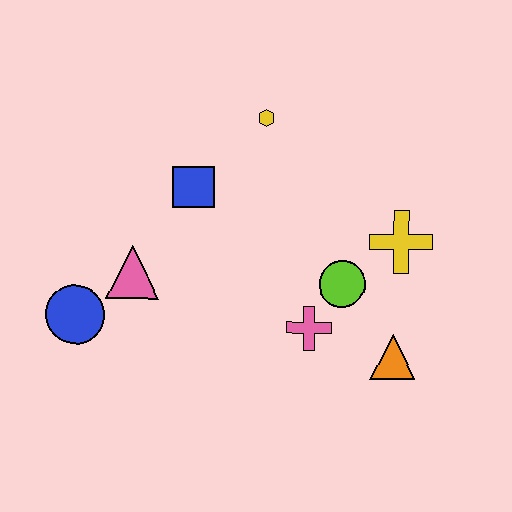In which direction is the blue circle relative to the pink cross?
The blue circle is to the left of the pink cross.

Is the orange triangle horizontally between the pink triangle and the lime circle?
No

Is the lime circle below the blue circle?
No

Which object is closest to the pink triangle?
The blue circle is closest to the pink triangle.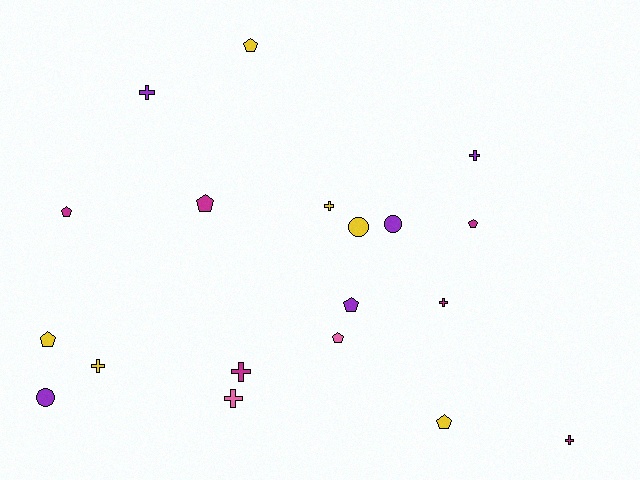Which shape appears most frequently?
Cross, with 8 objects.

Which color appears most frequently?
Magenta, with 6 objects.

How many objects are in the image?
There are 19 objects.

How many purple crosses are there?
There are 2 purple crosses.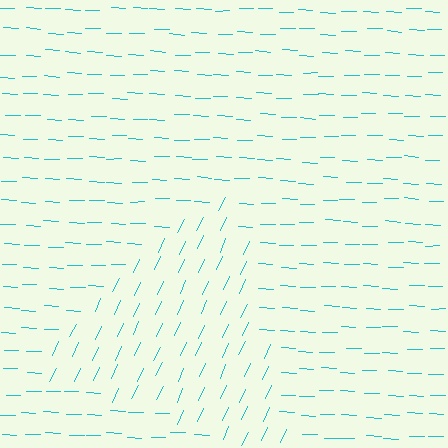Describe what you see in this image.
The image is filled with small cyan line segments. A triangle region in the image has lines oriented differently from the surrounding lines, creating a visible texture boundary.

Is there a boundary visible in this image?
Yes, there is a texture boundary formed by a change in line orientation.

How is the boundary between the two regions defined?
The boundary is defined purely by a change in line orientation (approximately 68 degrees difference). All lines are the same color and thickness.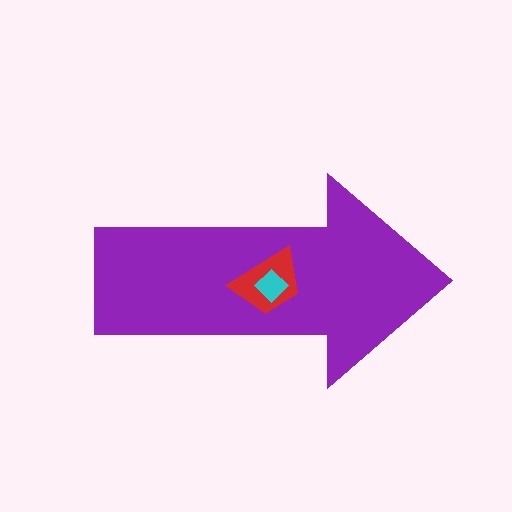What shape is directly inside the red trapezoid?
The cyan diamond.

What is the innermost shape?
The cyan diamond.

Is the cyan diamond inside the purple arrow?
Yes.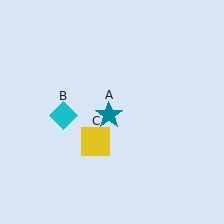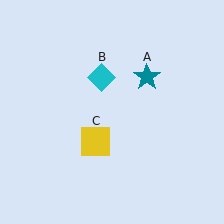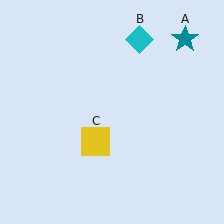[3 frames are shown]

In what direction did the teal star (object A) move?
The teal star (object A) moved up and to the right.